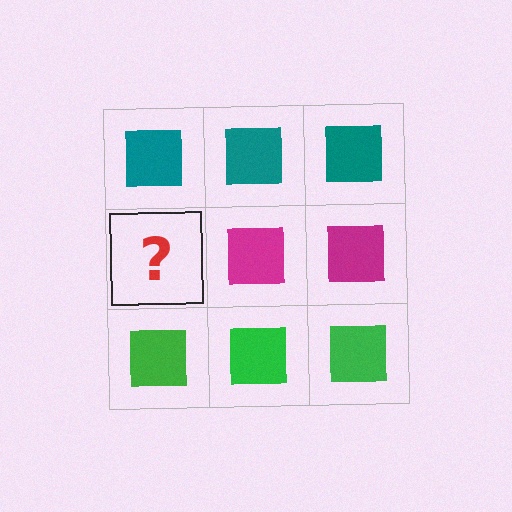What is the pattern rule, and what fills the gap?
The rule is that each row has a consistent color. The gap should be filled with a magenta square.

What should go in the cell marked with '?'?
The missing cell should contain a magenta square.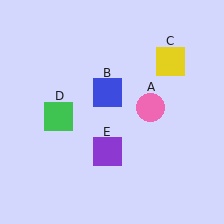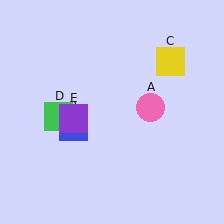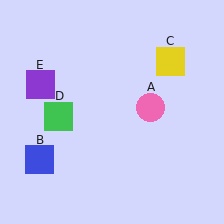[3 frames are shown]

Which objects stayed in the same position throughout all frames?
Pink circle (object A) and yellow square (object C) and green square (object D) remained stationary.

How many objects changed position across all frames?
2 objects changed position: blue square (object B), purple square (object E).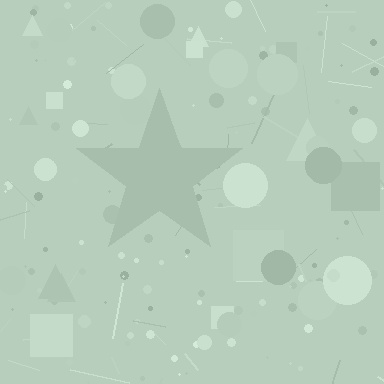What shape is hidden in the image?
A star is hidden in the image.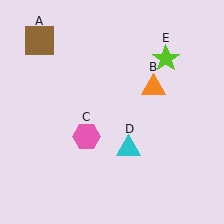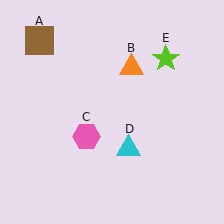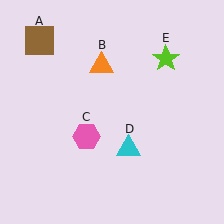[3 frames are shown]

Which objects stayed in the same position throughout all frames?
Brown square (object A) and pink hexagon (object C) and cyan triangle (object D) and lime star (object E) remained stationary.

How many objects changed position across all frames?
1 object changed position: orange triangle (object B).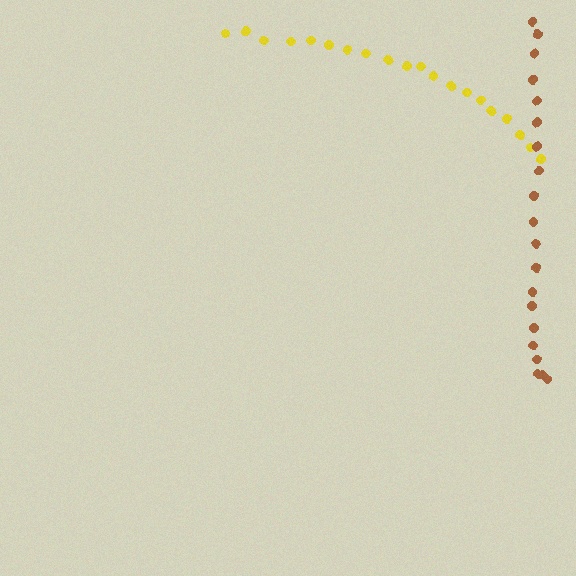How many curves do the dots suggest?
There are 2 distinct paths.